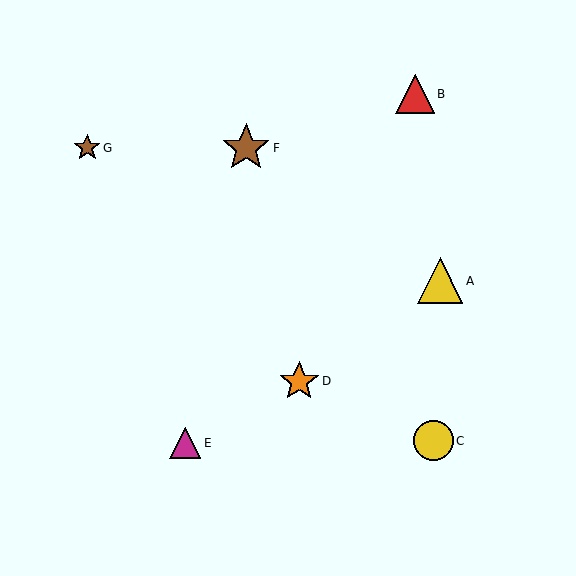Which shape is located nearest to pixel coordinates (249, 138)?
The brown star (labeled F) at (246, 148) is nearest to that location.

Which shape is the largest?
The brown star (labeled F) is the largest.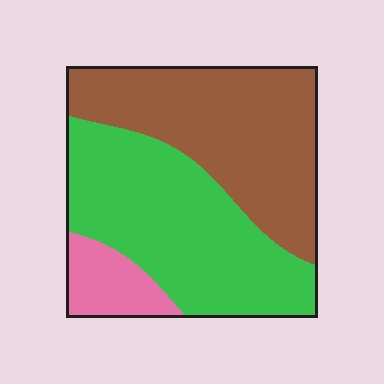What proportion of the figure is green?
Green covers 46% of the figure.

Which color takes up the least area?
Pink, at roughly 10%.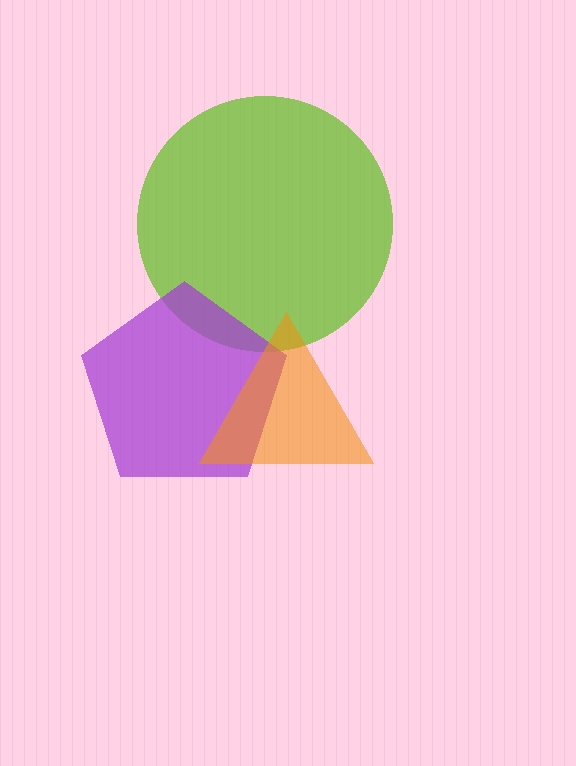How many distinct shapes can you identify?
There are 3 distinct shapes: a lime circle, a purple pentagon, an orange triangle.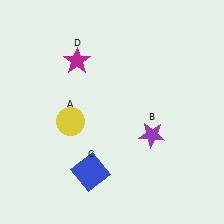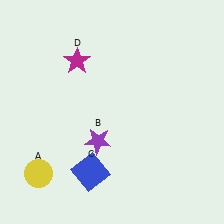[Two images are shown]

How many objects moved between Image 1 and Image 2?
2 objects moved between the two images.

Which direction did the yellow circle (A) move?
The yellow circle (A) moved down.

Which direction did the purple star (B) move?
The purple star (B) moved left.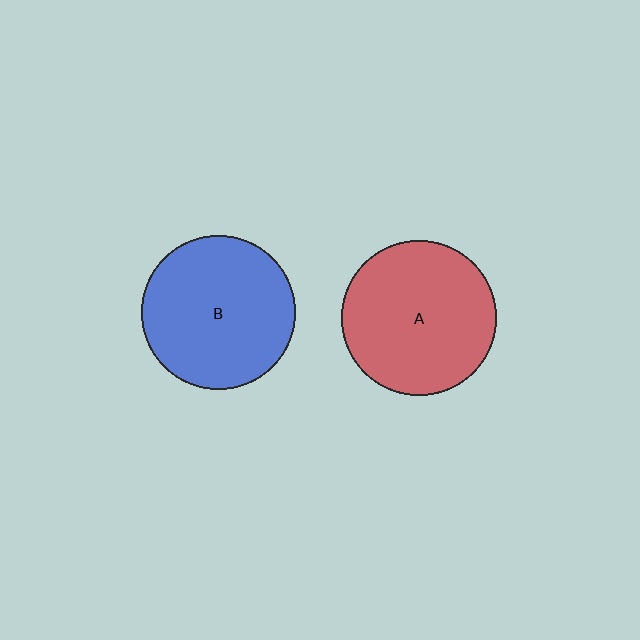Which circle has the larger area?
Circle A (red).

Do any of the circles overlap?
No, none of the circles overlap.